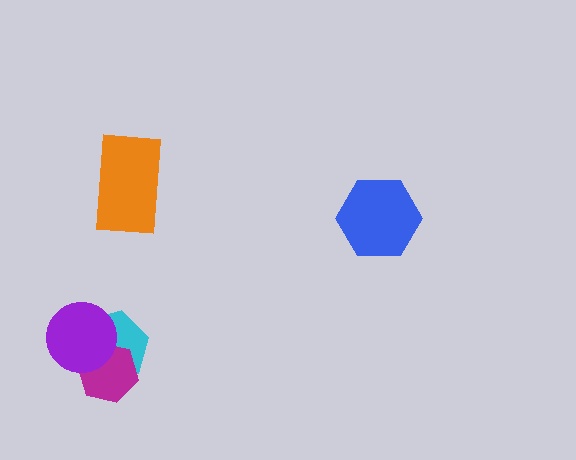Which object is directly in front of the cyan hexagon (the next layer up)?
The magenta hexagon is directly in front of the cyan hexagon.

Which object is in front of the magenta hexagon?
The purple circle is in front of the magenta hexagon.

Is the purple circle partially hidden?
No, no other shape covers it.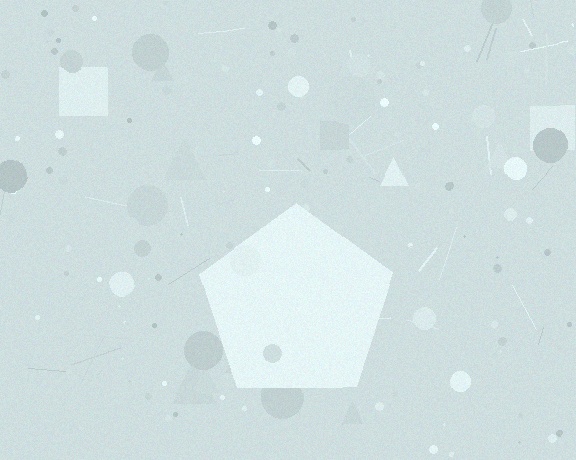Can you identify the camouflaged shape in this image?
The camouflaged shape is a pentagon.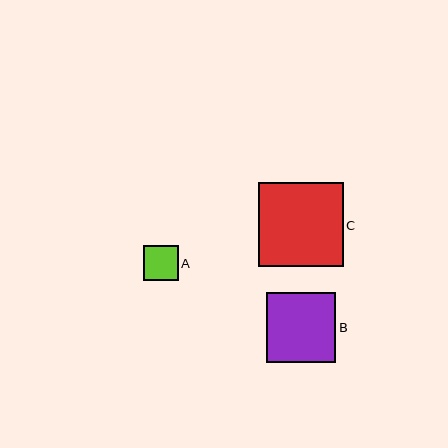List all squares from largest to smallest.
From largest to smallest: C, B, A.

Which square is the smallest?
Square A is the smallest with a size of approximately 35 pixels.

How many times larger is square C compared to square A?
Square C is approximately 2.4 times the size of square A.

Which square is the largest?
Square C is the largest with a size of approximately 84 pixels.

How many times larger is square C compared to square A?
Square C is approximately 2.4 times the size of square A.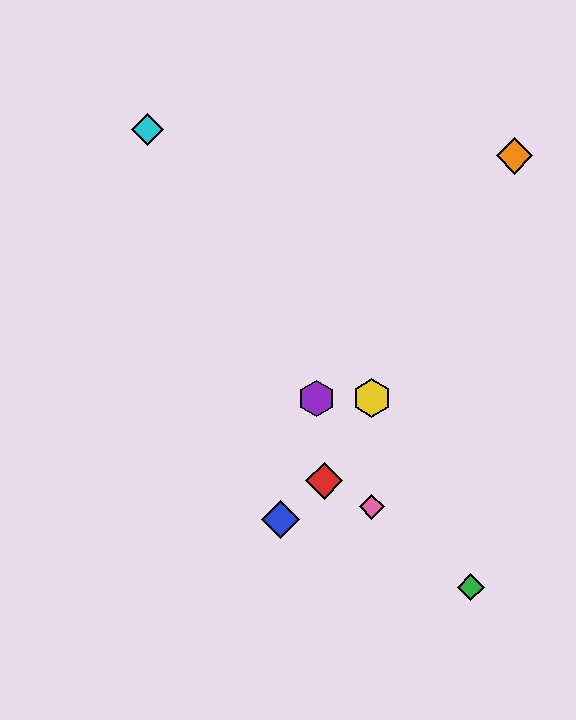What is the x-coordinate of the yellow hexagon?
The yellow hexagon is at x≈372.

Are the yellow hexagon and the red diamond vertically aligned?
No, the yellow hexagon is at x≈372 and the red diamond is at x≈324.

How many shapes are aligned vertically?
2 shapes (the yellow hexagon, the pink diamond) are aligned vertically.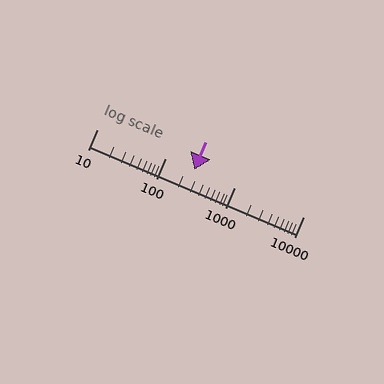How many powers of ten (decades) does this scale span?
The scale spans 3 decades, from 10 to 10000.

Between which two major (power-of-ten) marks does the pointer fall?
The pointer is between 100 and 1000.